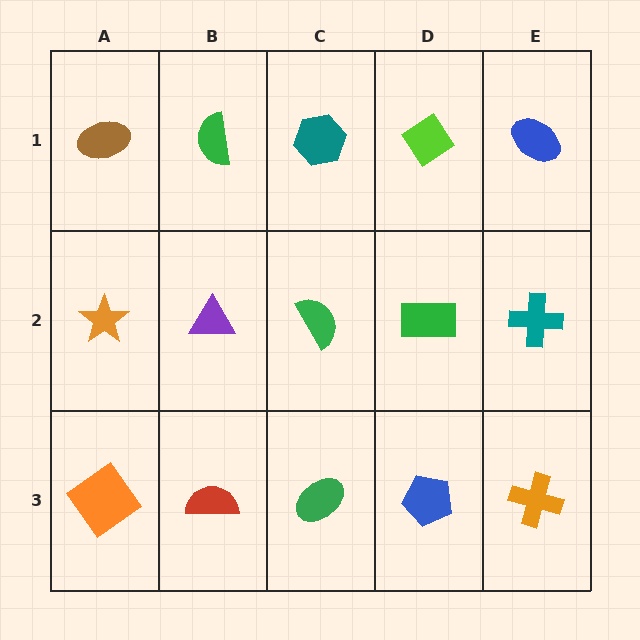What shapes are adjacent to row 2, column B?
A green semicircle (row 1, column B), a red semicircle (row 3, column B), an orange star (row 2, column A), a green semicircle (row 2, column C).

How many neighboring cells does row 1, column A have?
2.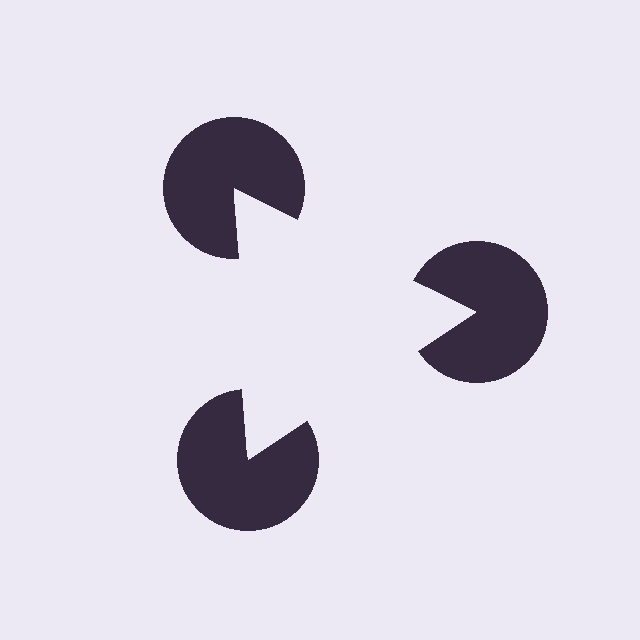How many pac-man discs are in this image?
There are 3 — one at each vertex of the illusory triangle.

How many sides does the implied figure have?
3 sides.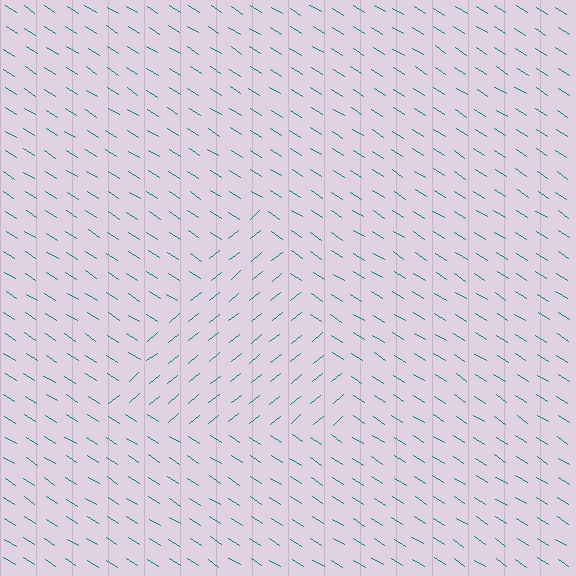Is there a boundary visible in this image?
Yes, there is a texture boundary formed by a change in line orientation.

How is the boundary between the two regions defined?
The boundary is defined purely by a change in line orientation (approximately 72 degrees difference). All lines are the same color and thickness.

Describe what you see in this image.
The image is filled with small teal line segments. A triangle region in the image has lines oriented differently from the surrounding lines, creating a visible texture boundary.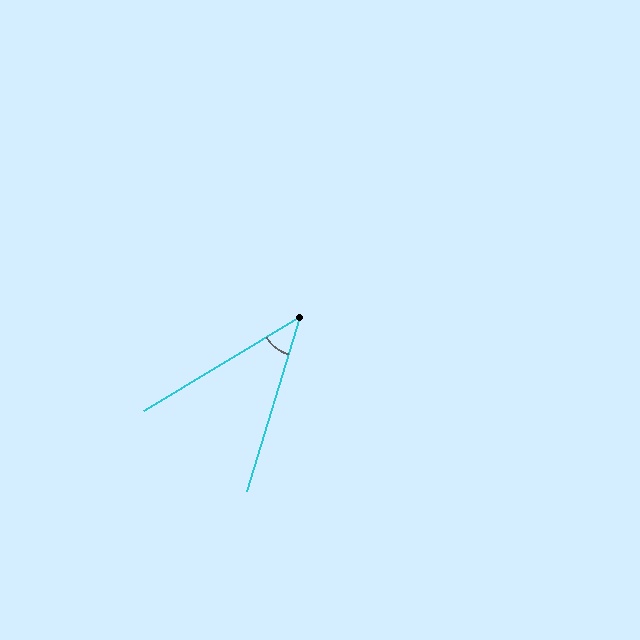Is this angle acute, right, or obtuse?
It is acute.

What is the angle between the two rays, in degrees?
Approximately 42 degrees.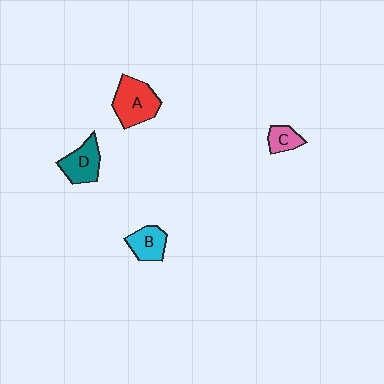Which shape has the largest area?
Shape A (red).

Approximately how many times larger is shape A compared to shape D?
Approximately 1.3 times.